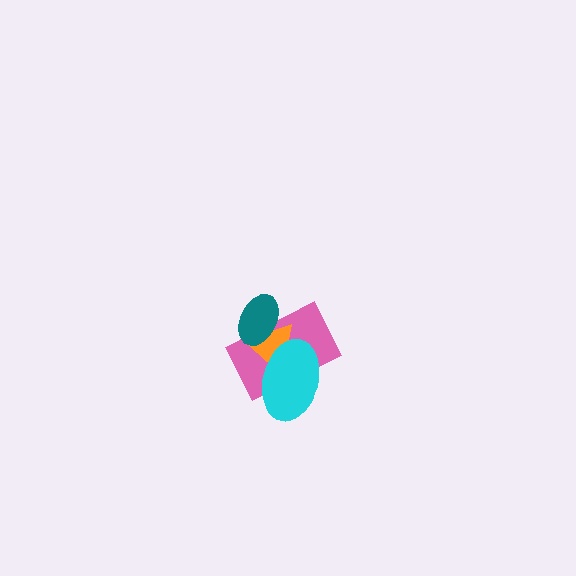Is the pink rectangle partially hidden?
Yes, it is partially covered by another shape.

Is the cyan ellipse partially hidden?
No, no other shape covers it.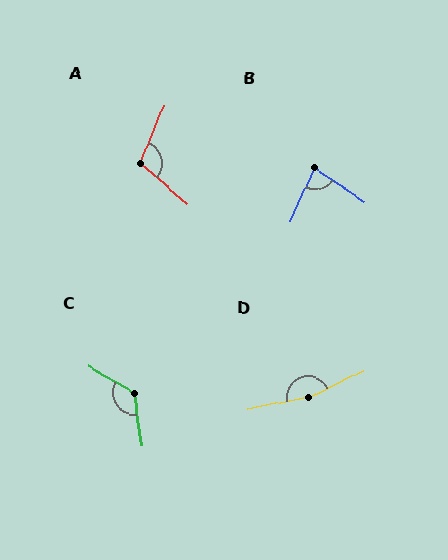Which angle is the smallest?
B, at approximately 80 degrees.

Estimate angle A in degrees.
Approximately 109 degrees.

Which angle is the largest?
D, at approximately 165 degrees.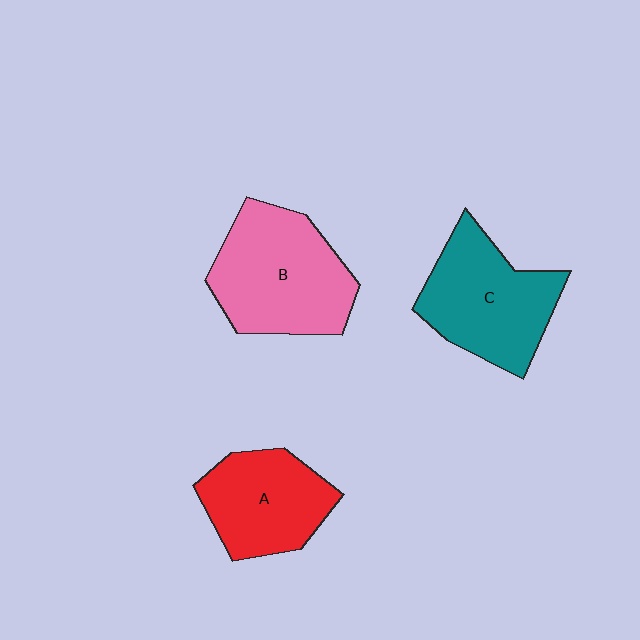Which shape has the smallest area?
Shape A (red).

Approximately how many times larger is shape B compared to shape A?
Approximately 1.3 times.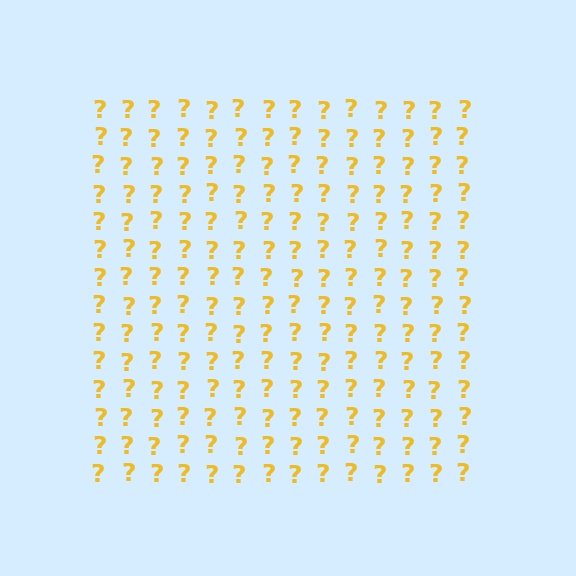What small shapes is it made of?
It is made of small question marks.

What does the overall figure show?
The overall figure shows a square.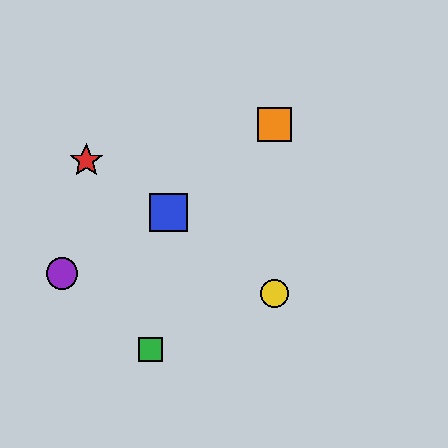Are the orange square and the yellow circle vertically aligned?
Yes, both are at x≈275.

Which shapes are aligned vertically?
The yellow circle, the orange square are aligned vertically.